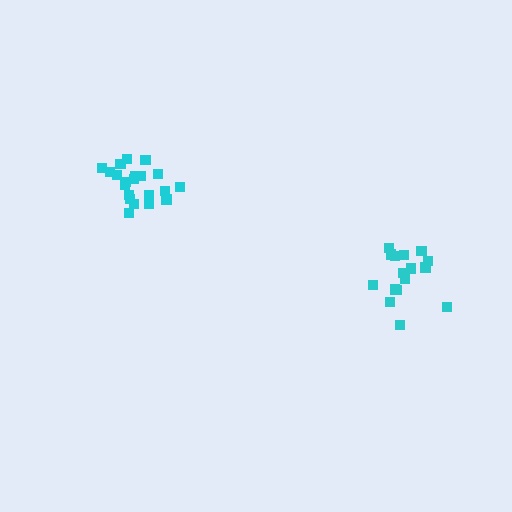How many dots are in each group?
Group 1: 16 dots, Group 2: 21 dots (37 total).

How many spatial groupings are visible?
There are 2 spatial groupings.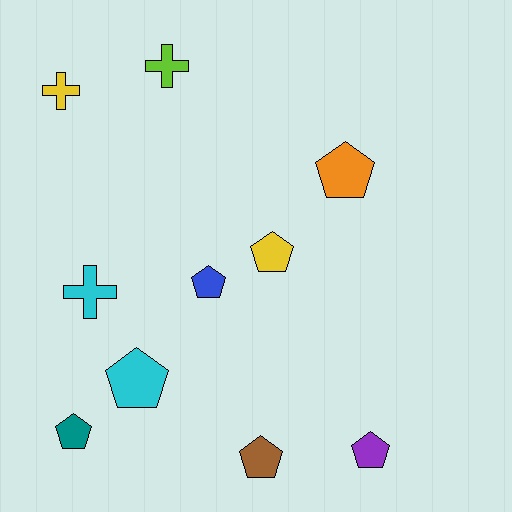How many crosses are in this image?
There are 3 crosses.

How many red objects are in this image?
There are no red objects.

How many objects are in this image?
There are 10 objects.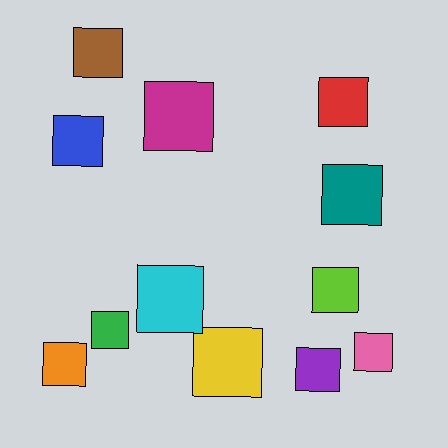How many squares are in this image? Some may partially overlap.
There are 12 squares.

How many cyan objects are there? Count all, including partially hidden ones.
There is 1 cyan object.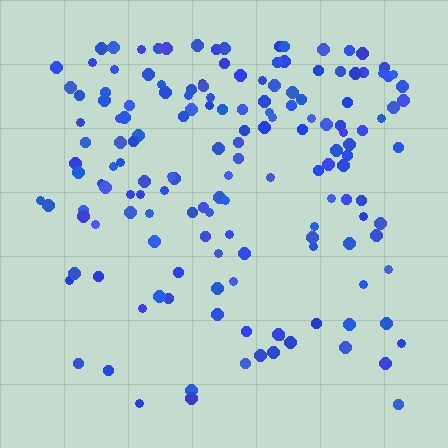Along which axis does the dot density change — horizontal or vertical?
Vertical.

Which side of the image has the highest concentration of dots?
The top.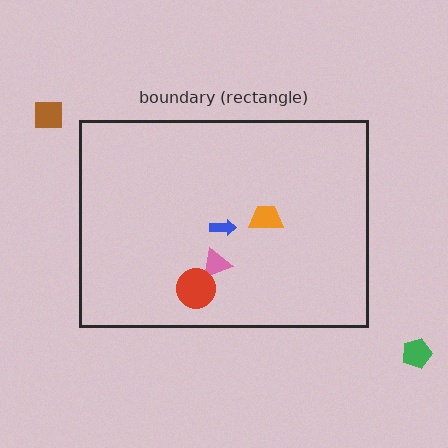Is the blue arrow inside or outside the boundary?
Inside.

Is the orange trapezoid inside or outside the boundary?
Inside.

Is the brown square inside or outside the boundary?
Outside.